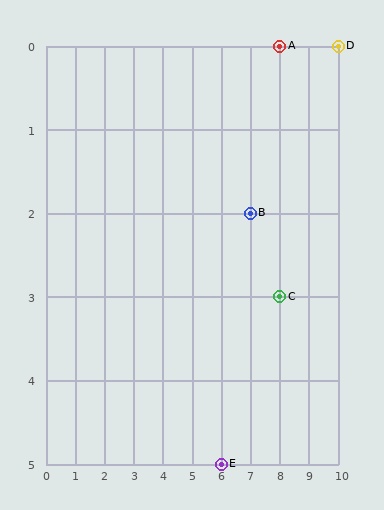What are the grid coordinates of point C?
Point C is at grid coordinates (8, 3).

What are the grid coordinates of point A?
Point A is at grid coordinates (8, 0).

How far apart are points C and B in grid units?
Points C and B are 1 column and 1 row apart (about 1.4 grid units diagonally).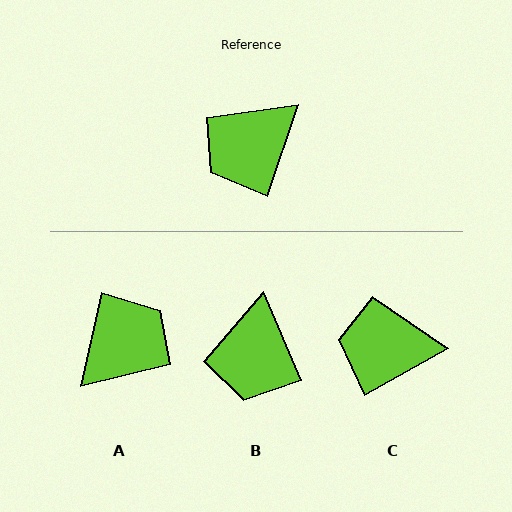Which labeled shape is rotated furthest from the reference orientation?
A, about 174 degrees away.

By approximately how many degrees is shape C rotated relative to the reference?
Approximately 42 degrees clockwise.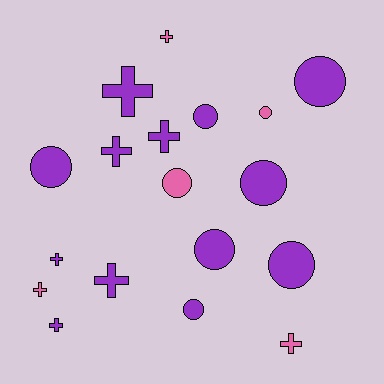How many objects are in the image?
There are 18 objects.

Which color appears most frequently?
Purple, with 13 objects.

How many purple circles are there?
There are 7 purple circles.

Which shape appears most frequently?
Cross, with 9 objects.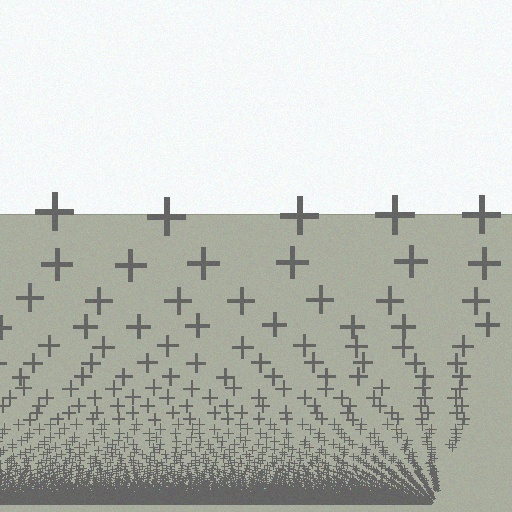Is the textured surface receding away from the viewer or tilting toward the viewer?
The surface appears to tilt toward the viewer. Texture elements get larger and sparser toward the top.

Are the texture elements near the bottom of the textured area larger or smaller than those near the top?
Smaller. The gradient is inverted — elements near the bottom are smaller and denser.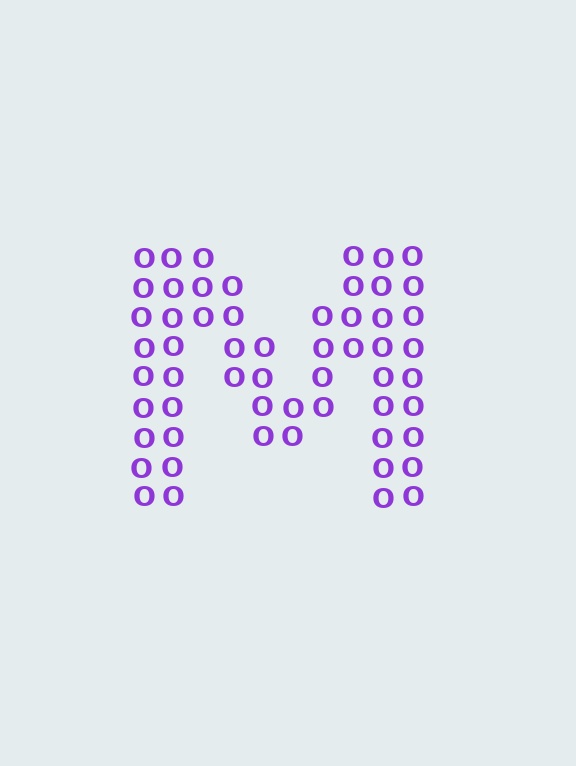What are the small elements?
The small elements are letter O's.